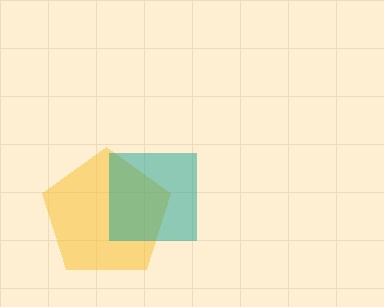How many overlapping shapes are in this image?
There are 2 overlapping shapes in the image.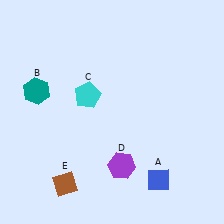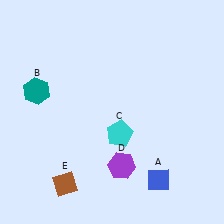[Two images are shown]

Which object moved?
The cyan pentagon (C) moved down.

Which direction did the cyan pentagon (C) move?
The cyan pentagon (C) moved down.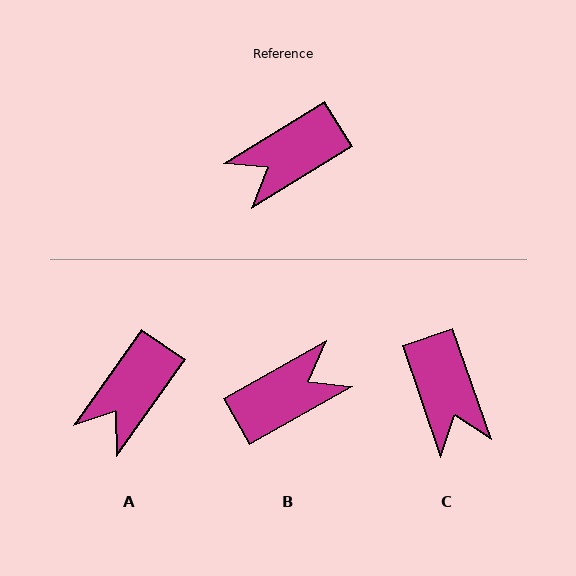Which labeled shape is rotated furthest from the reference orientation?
B, about 178 degrees away.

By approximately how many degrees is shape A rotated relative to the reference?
Approximately 23 degrees counter-clockwise.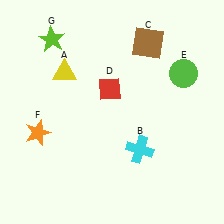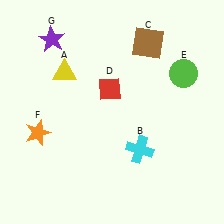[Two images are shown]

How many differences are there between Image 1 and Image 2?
There is 1 difference between the two images.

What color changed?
The star (G) changed from lime in Image 1 to purple in Image 2.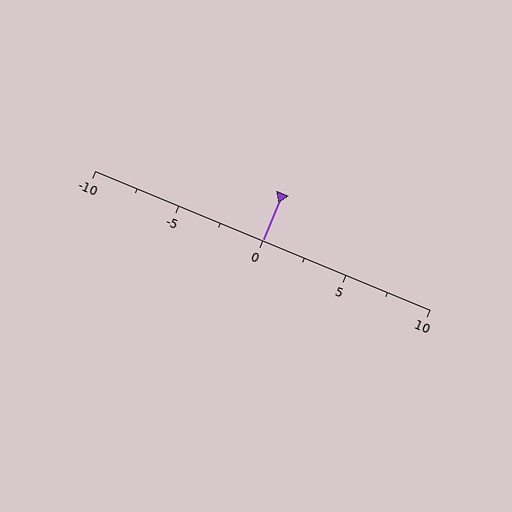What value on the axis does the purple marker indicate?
The marker indicates approximately 0.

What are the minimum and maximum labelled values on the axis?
The axis runs from -10 to 10.